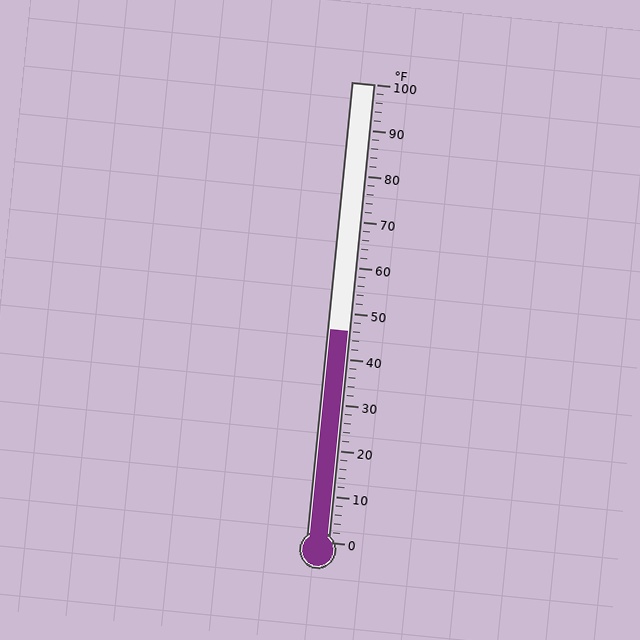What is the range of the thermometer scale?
The thermometer scale ranges from 0°F to 100°F.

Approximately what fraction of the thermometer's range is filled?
The thermometer is filled to approximately 45% of its range.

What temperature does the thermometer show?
The thermometer shows approximately 46°F.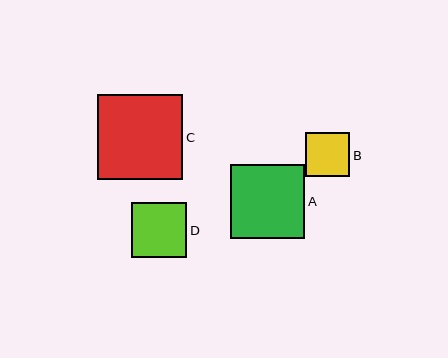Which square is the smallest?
Square B is the smallest with a size of approximately 44 pixels.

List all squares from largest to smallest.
From largest to smallest: C, A, D, B.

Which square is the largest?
Square C is the largest with a size of approximately 85 pixels.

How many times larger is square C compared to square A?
Square C is approximately 1.1 times the size of square A.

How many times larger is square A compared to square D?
Square A is approximately 1.4 times the size of square D.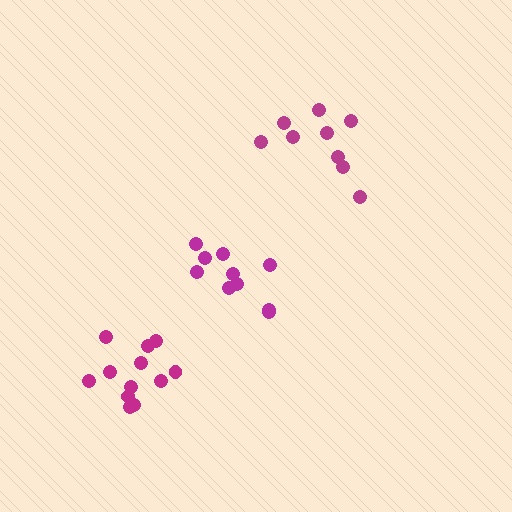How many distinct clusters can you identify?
There are 3 distinct clusters.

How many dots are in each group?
Group 1: 12 dots, Group 2: 9 dots, Group 3: 10 dots (31 total).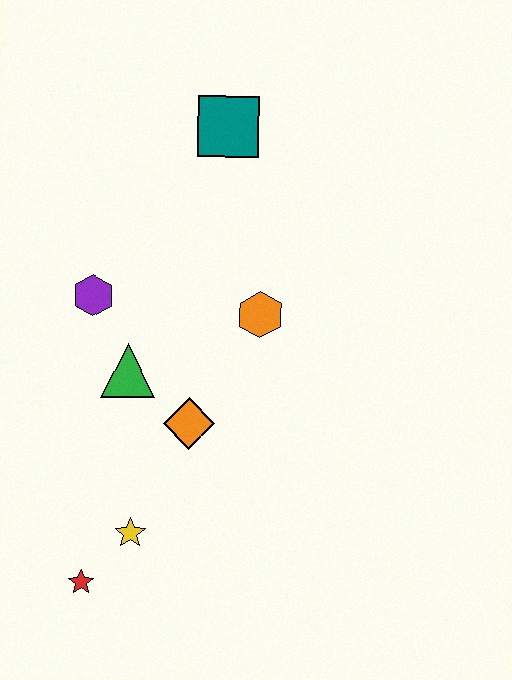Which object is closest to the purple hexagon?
The green triangle is closest to the purple hexagon.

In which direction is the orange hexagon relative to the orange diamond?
The orange hexagon is above the orange diamond.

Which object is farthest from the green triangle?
The teal square is farthest from the green triangle.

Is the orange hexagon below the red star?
No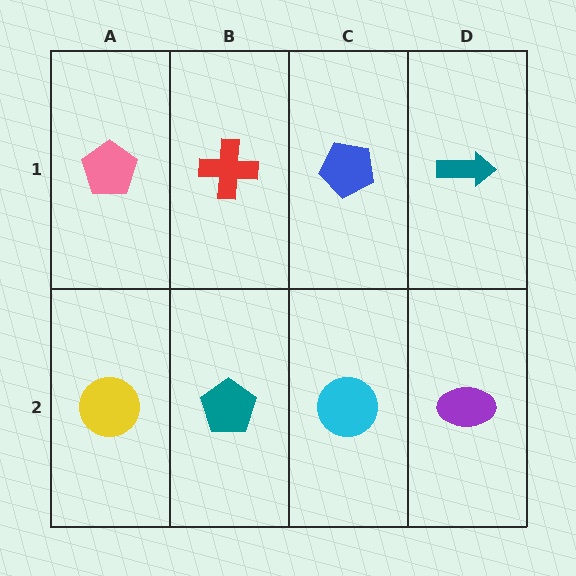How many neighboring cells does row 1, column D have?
2.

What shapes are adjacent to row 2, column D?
A teal arrow (row 1, column D), a cyan circle (row 2, column C).